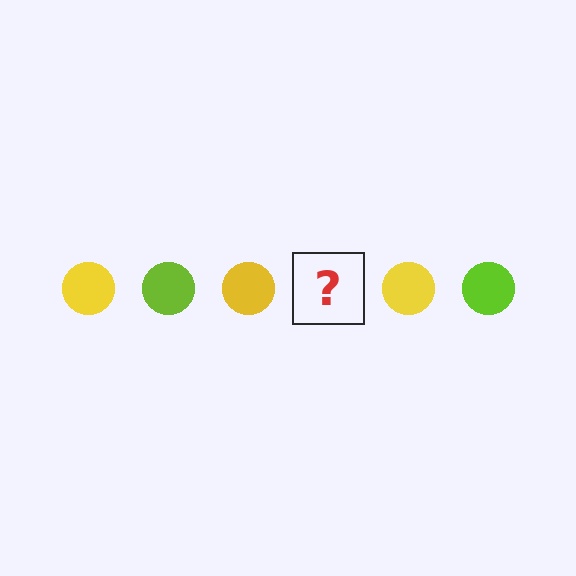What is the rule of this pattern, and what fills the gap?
The rule is that the pattern cycles through yellow, lime circles. The gap should be filled with a lime circle.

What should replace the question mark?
The question mark should be replaced with a lime circle.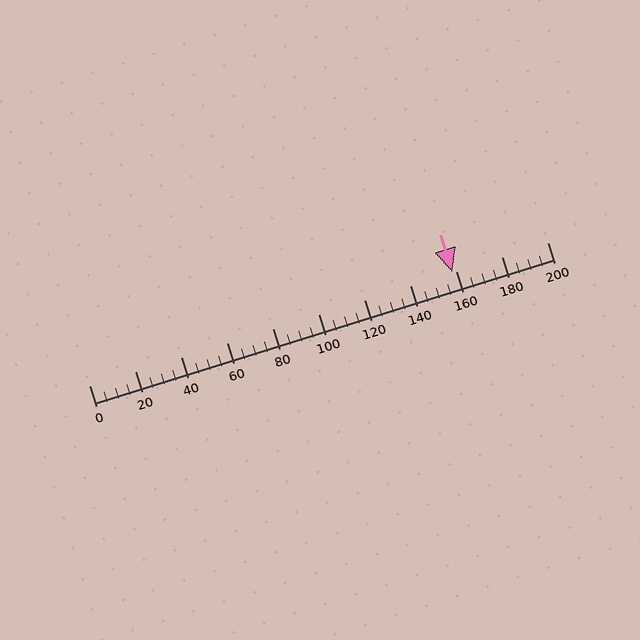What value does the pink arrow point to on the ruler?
The pink arrow points to approximately 159.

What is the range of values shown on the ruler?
The ruler shows values from 0 to 200.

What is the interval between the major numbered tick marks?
The major tick marks are spaced 20 units apart.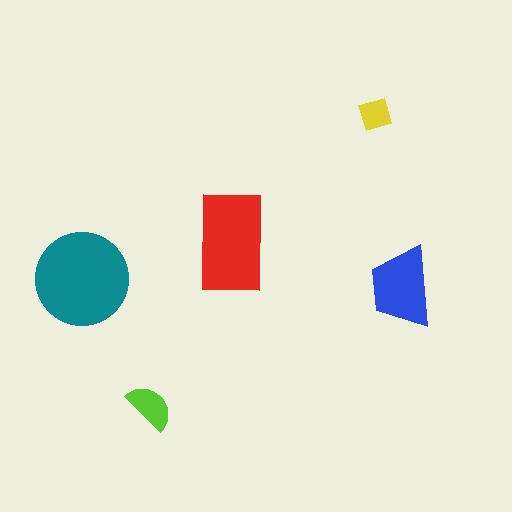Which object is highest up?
The yellow square is topmost.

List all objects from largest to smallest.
The teal circle, the red rectangle, the blue trapezoid, the lime semicircle, the yellow square.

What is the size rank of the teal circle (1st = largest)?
1st.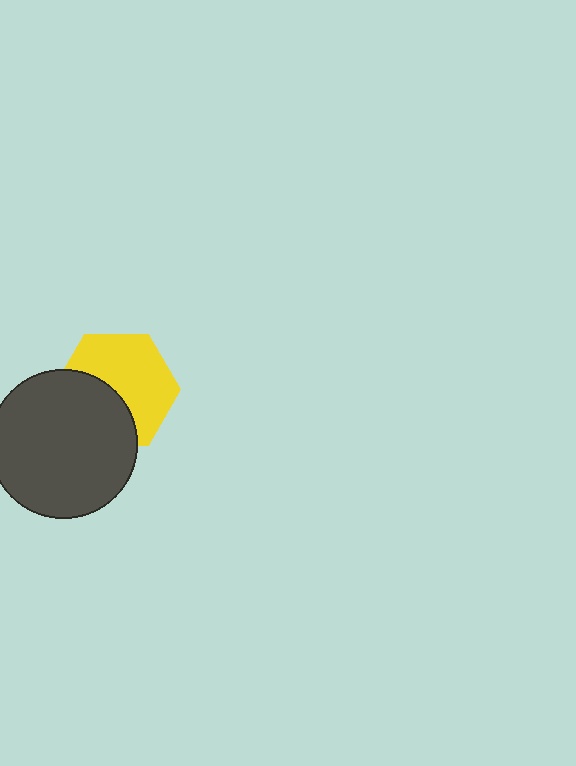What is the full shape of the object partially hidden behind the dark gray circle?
The partially hidden object is a yellow hexagon.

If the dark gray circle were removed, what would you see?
You would see the complete yellow hexagon.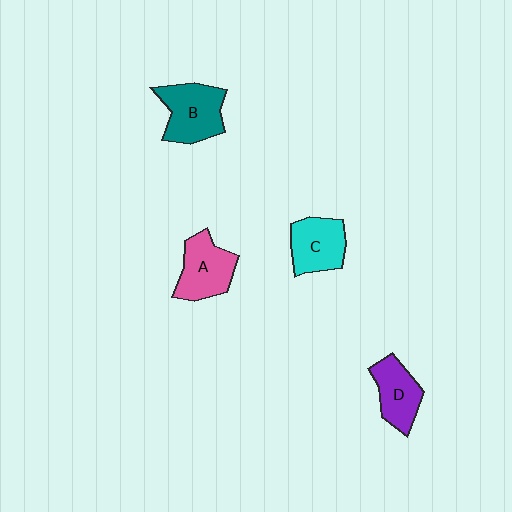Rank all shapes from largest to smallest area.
From largest to smallest: B (teal), A (pink), C (cyan), D (purple).